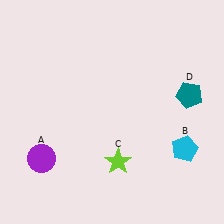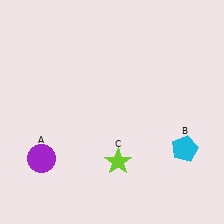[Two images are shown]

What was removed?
The teal pentagon (D) was removed in Image 2.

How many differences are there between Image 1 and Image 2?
There is 1 difference between the two images.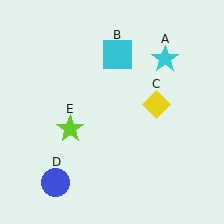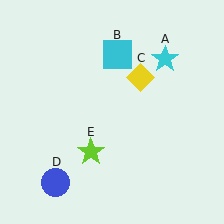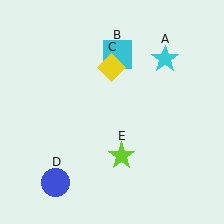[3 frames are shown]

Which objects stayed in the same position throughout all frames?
Cyan star (object A) and cyan square (object B) and blue circle (object D) remained stationary.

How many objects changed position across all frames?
2 objects changed position: yellow diamond (object C), lime star (object E).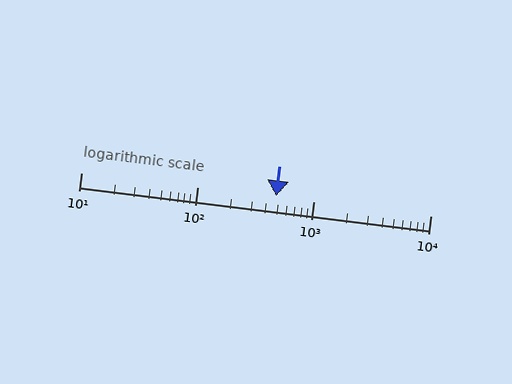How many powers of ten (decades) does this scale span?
The scale spans 3 decades, from 10 to 10000.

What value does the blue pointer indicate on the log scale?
The pointer indicates approximately 470.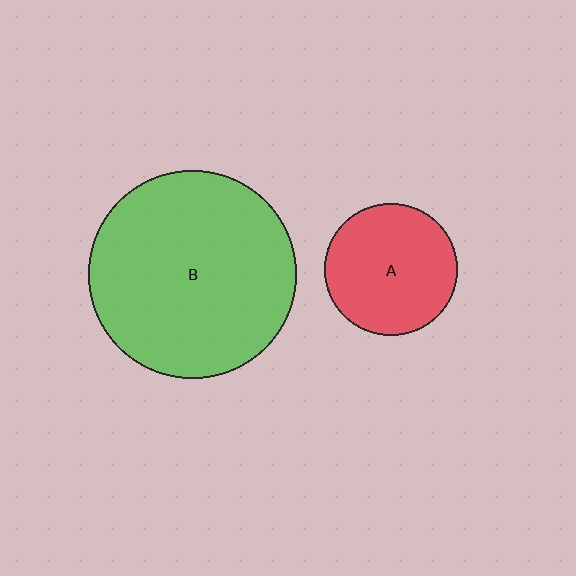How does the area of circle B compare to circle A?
Approximately 2.5 times.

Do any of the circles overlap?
No, none of the circles overlap.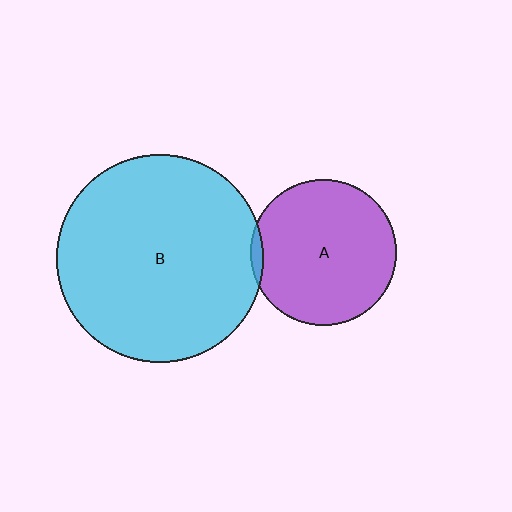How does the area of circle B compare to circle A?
Approximately 2.0 times.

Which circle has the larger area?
Circle B (cyan).